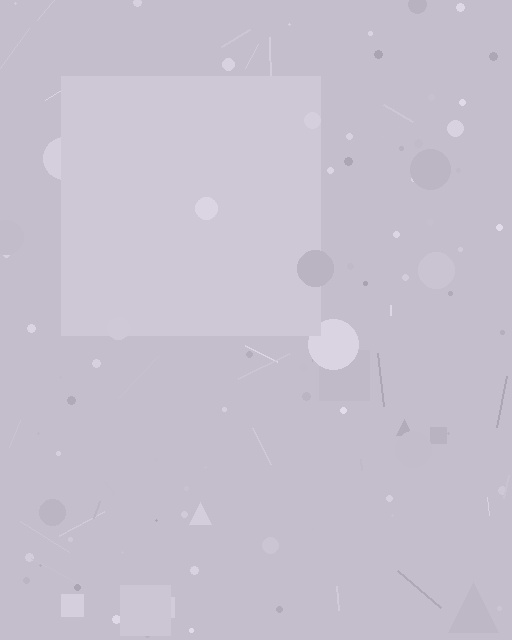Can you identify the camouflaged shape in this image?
The camouflaged shape is a square.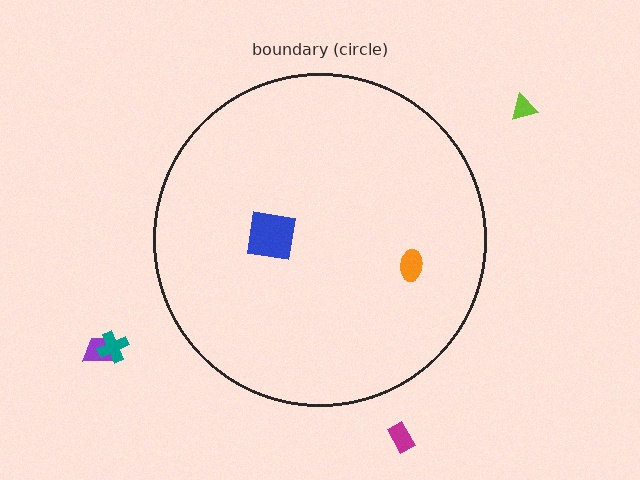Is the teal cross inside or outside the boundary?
Outside.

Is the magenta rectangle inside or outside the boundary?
Outside.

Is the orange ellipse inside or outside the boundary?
Inside.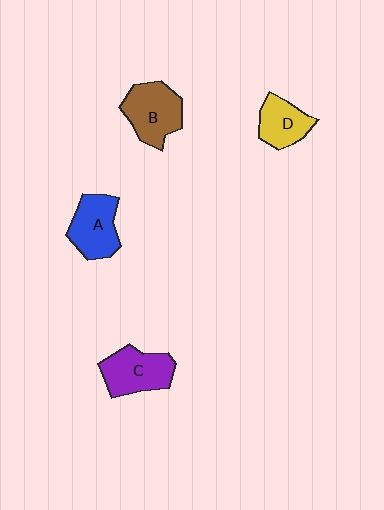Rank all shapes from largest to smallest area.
From largest to smallest: B (brown), C (purple), A (blue), D (yellow).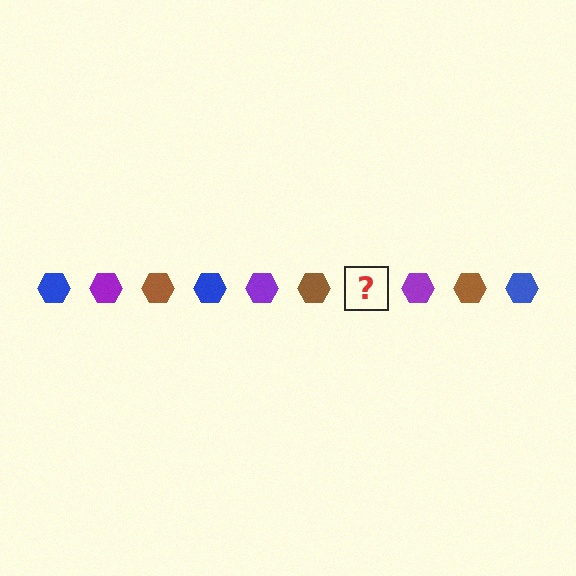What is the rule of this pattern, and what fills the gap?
The rule is that the pattern cycles through blue, purple, brown hexagons. The gap should be filled with a blue hexagon.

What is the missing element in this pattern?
The missing element is a blue hexagon.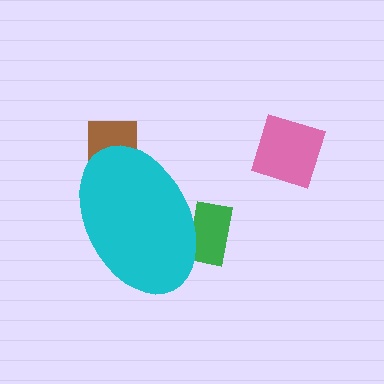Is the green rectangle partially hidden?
Yes, the green rectangle is partially hidden behind the cyan ellipse.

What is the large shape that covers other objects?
A cyan ellipse.